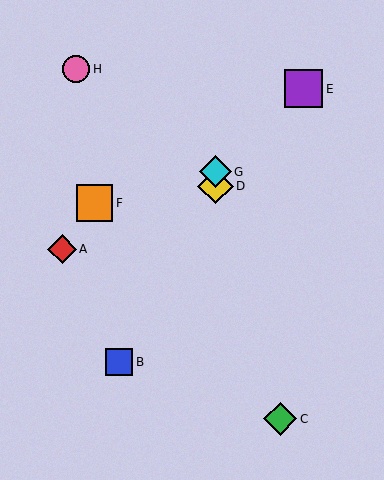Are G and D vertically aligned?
Yes, both are at x≈215.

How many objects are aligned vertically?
2 objects (D, G) are aligned vertically.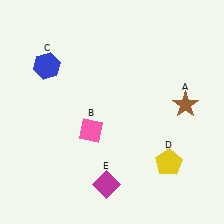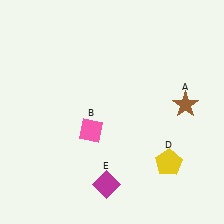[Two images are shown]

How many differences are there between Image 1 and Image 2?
There is 1 difference between the two images.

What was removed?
The blue hexagon (C) was removed in Image 2.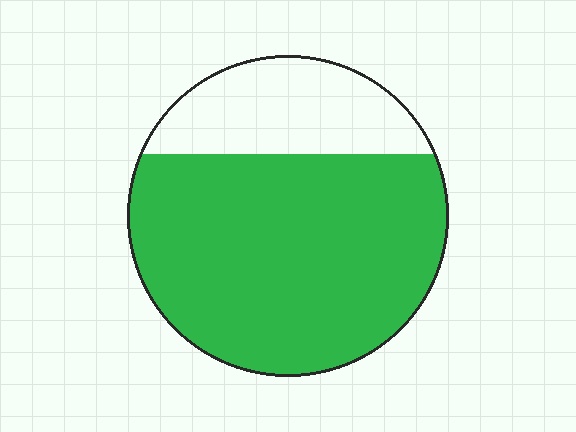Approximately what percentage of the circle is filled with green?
Approximately 75%.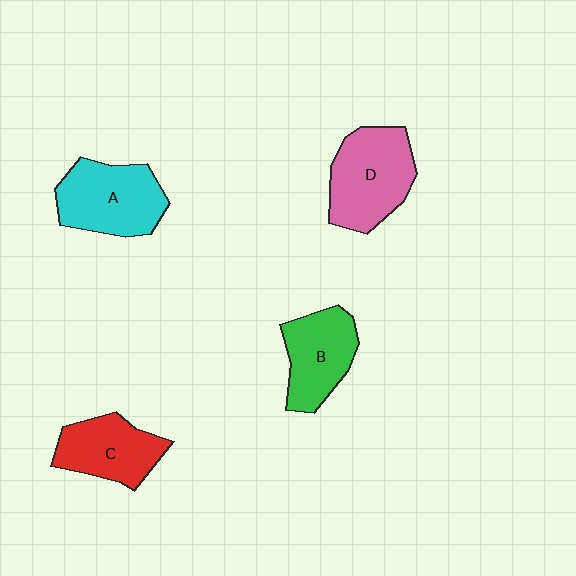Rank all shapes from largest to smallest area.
From largest to smallest: D (pink), A (cyan), B (green), C (red).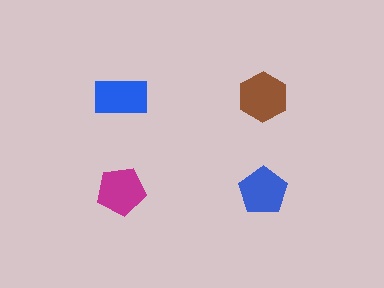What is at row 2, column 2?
A blue pentagon.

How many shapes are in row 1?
2 shapes.